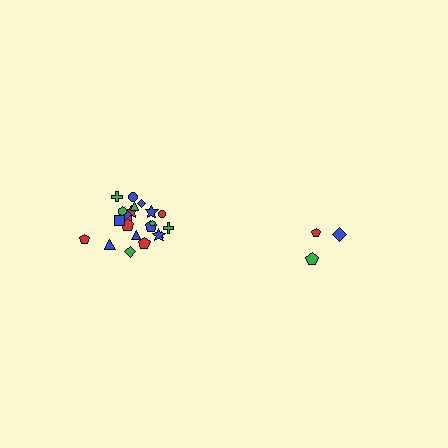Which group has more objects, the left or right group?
The left group.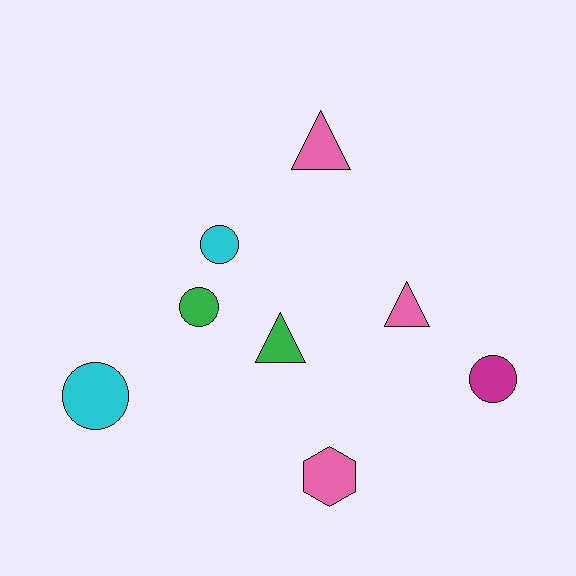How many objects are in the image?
There are 8 objects.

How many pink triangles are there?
There are 2 pink triangles.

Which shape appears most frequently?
Circle, with 4 objects.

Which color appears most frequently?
Pink, with 3 objects.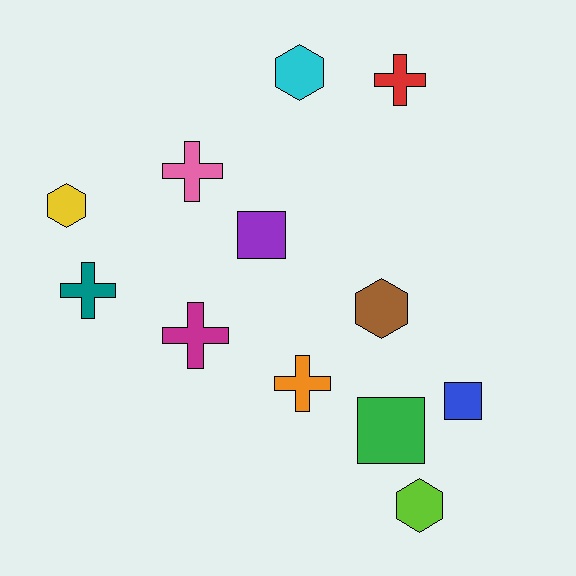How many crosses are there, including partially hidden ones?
There are 5 crosses.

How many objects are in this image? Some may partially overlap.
There are 12 objects.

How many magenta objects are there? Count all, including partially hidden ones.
There is 1 magenta object.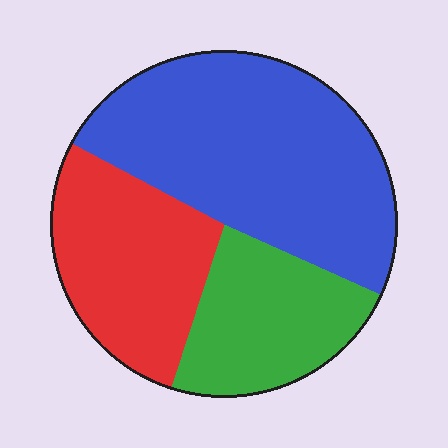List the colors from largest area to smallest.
From largest to smallest: blue, red, green.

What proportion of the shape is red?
Red takes up about one quarter (1/4) of the shape.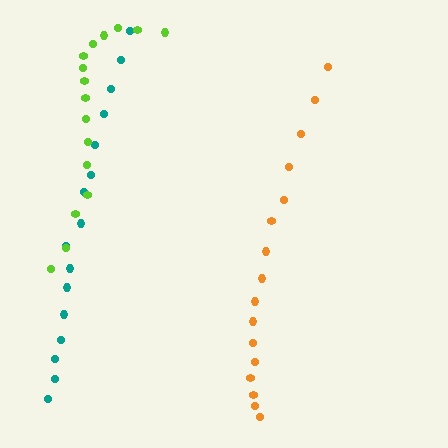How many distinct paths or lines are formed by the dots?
There are 3 distinct paths.